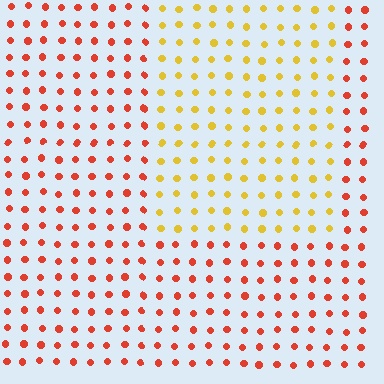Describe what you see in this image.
The image is filled with small red elements in a uniform arrangement. A rectangle-shaped region is visible where the elements are tinted to a slightly different hue, forming a subtle color boundary.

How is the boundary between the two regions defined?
The boundary is defined purely by a slight shift in hue (about 44 degrees). Spacing, size, and orientation are identical on both sides.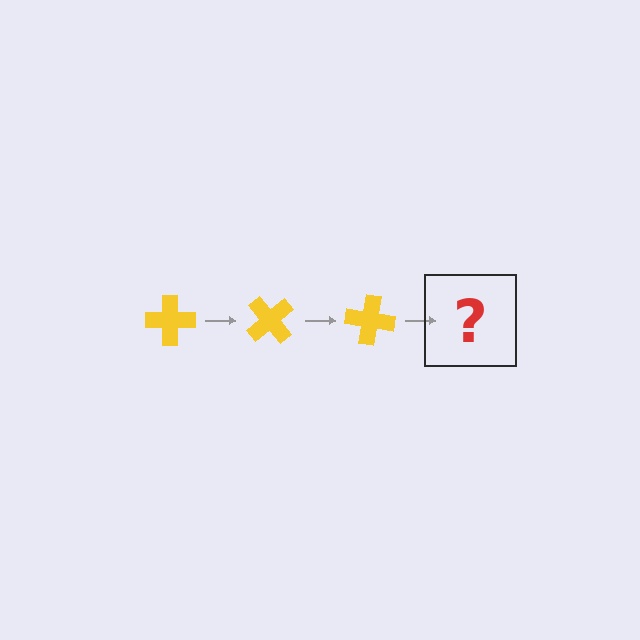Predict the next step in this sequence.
The next step is a yellow cross rotated 150 degrees.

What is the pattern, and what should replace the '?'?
The pattern is that the cross rotates 50 degrees each step. The '?' should be a yellow cross rotated 150 degrees.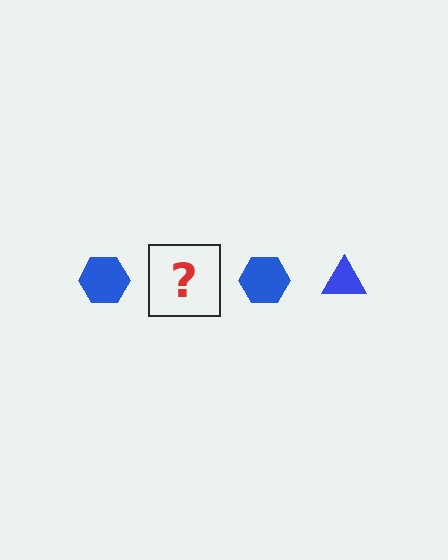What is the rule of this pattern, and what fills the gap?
The rule is that the pattern cycles through hexagon, triangle shapes in blue. The gap should be filled with a blue triangle.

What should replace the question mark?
The question mark should be replaced with a blue triangle.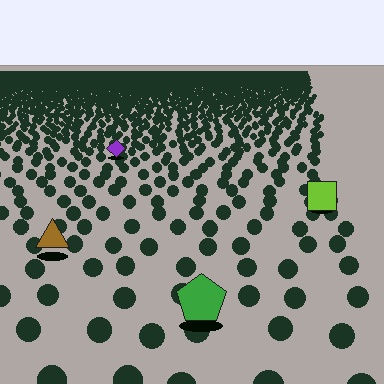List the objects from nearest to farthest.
From nearest to farthest: the green pentagon, the brown triangle, the lime square, the purple diamond.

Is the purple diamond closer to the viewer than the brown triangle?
No. The brown triangle is closer — you can tell from the texture gradient: the ground texture is coarser near it.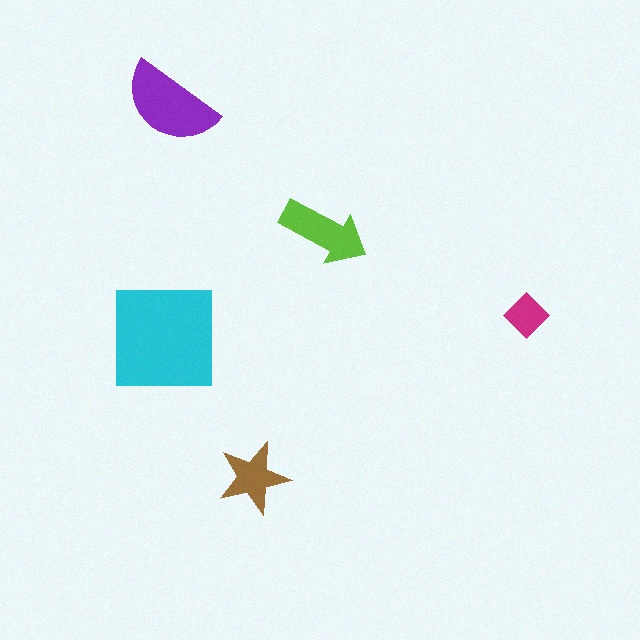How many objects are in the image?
There are 5 objects in the image.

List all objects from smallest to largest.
The magenta diamond, the brown star, the lime arrow, the purple semicircle, the cyan square.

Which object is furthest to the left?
The cyan square is leftmost.